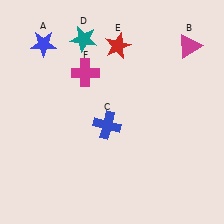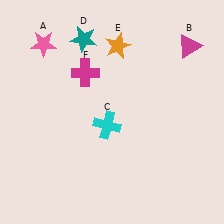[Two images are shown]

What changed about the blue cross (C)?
In Image 1, C is blue. In Image 2, it changed to cyan.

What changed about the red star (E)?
In Image 1, E is red. In Image 2, it changed to orange.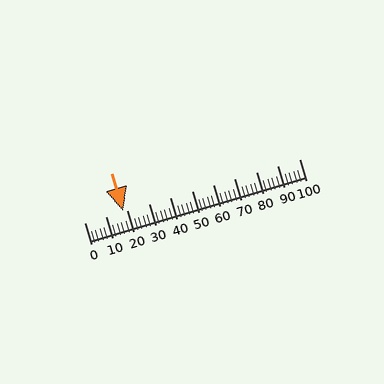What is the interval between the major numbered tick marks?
The major tick marks are spaced 10 units apart.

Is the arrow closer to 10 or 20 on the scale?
The arrow is closer to 20.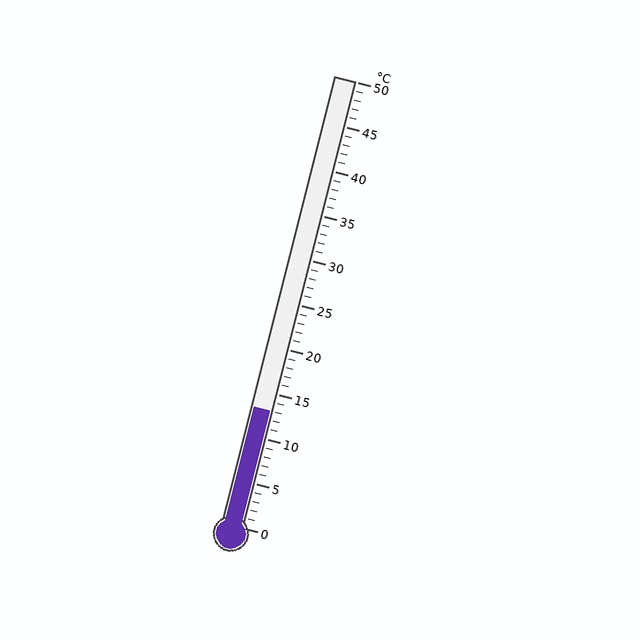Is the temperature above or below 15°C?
The temperature is below 15°C.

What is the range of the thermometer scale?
The thermometer scale ranges from 0°C to 50°C.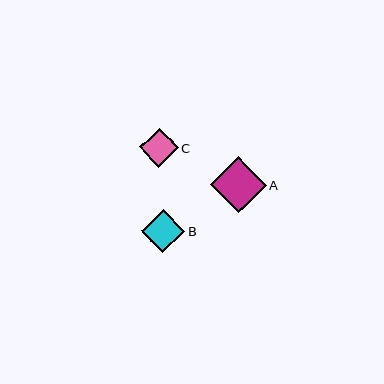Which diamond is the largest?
Diamond A is the largest with a size of approximately 56 pixels.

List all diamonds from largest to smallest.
From largest to smallest: A, B, C.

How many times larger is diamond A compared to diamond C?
Diamond A is approximately 1.4 times the size of diamond C.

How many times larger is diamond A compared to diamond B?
Diamond A is approximately 1.3 times the size of diamond B.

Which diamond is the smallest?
Diamond C is the smallest with a size of approximately 39 pixels.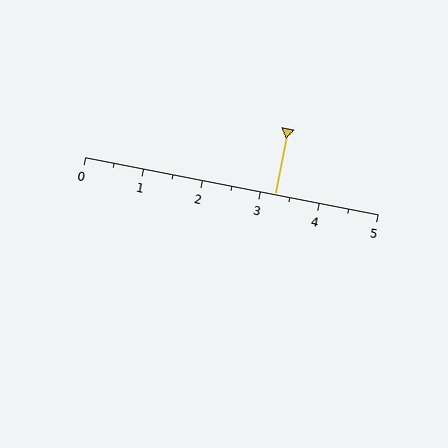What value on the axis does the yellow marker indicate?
The marker indicates approximately 3.2.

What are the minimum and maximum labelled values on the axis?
The axis runs from 0 to 5.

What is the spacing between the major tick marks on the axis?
The major ticks are spaced 1 apart.